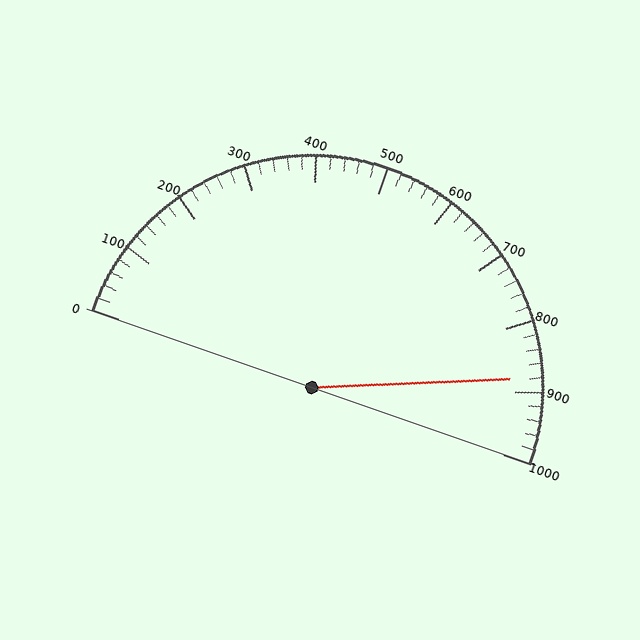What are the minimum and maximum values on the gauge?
The gauge ranges from 0 to 1000.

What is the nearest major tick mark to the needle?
The nearest major tick mark is 900.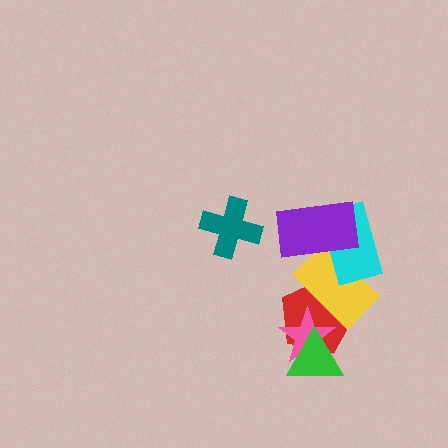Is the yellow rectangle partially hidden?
Yes, it is partially covered by another shape.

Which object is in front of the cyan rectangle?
The purple rectangle is in front of the cyan rectangle.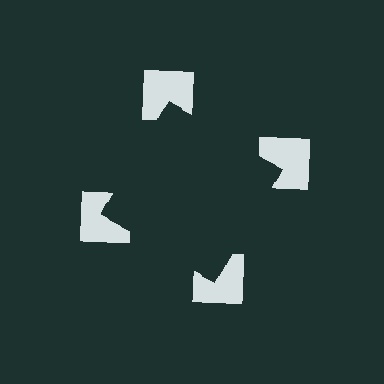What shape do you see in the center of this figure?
An illusory square — its edges are inferred from the aligned wedge cuts in the notched squares, not physically drawn.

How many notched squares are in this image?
There are 4 — one at each vertex of the illusory square.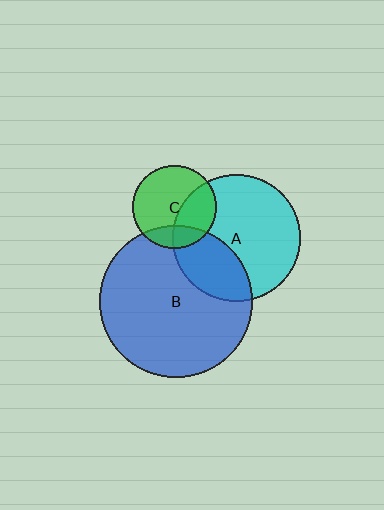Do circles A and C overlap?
Yes.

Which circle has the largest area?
Circle B (blue).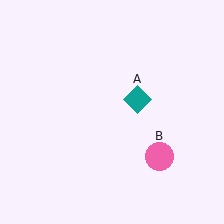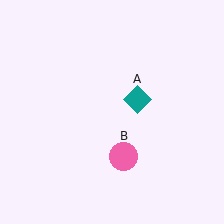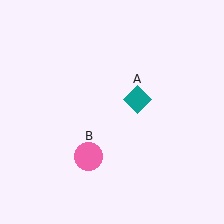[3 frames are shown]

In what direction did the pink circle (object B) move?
The pink circle (object B) moved left.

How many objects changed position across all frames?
1 object changed position: pink circle (object B).